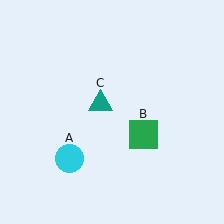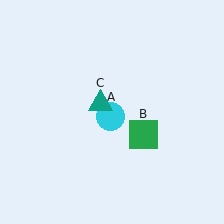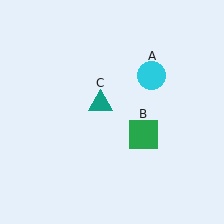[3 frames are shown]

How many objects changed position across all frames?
1 object changed position: cyan circle (object A).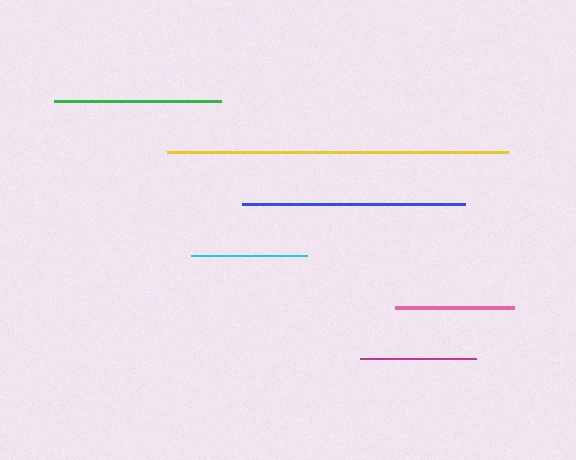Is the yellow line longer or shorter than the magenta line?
The yellow line is longer than the magenta line.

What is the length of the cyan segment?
The cyan segment is approximately 117 pixels long.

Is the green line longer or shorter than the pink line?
The green line is longer than the pink line.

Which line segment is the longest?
The yellow line is the longest at approximately 341 pixels.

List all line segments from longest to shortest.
From longest to shortest: yellow, blue, green, pink, cyan, magenta.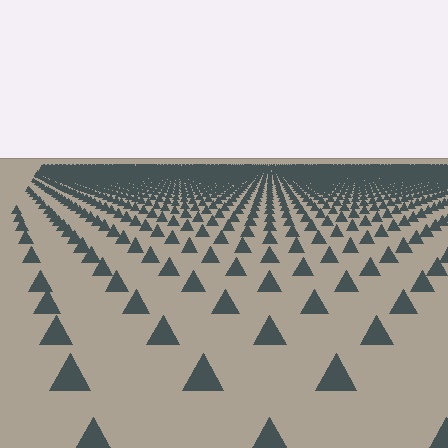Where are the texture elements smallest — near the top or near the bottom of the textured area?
Near the top.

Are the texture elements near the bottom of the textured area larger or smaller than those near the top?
Larger. Near the bottom, elements are closer to the viewer and appear at a bigger on-screen size.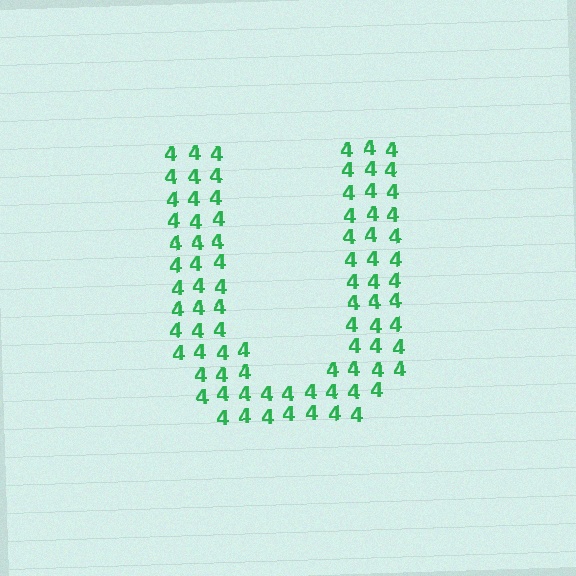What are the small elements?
The small elements are digit 4's.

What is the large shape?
The large shape is the letter U.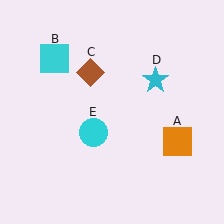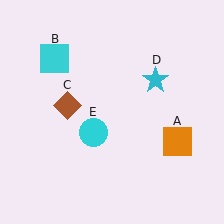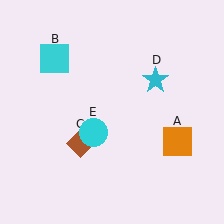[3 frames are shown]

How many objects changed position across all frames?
1 object changed position: brown diamond (object C).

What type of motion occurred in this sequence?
The brown diamond (object C) rotated counterclockwise around the center of the scene.